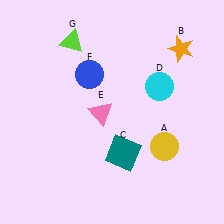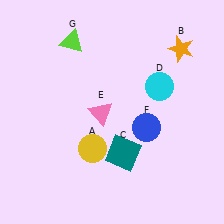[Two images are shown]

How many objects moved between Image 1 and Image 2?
2 objects moved between the two images.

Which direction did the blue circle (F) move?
The blue circle (F) moved right.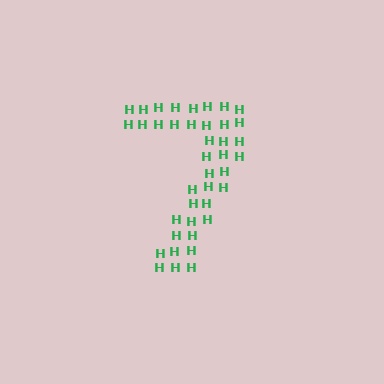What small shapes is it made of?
It is made of small letter H's.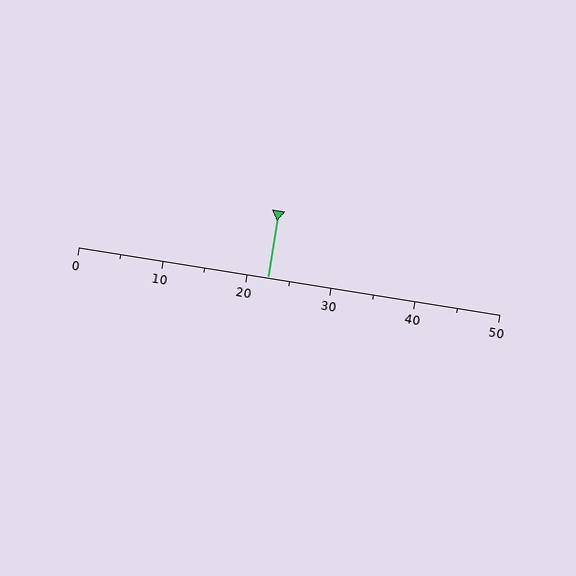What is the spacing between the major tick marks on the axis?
The major ticks are spaced 10 apart.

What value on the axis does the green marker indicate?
The marker indicates approximately 22.5.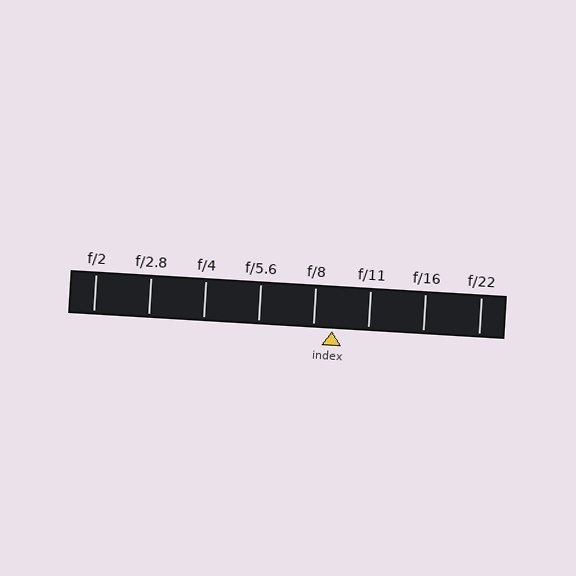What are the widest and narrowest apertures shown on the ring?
The widest aperture shown is f/2 and the narrowest is f/22.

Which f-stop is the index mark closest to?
The index mark is closest to f/8.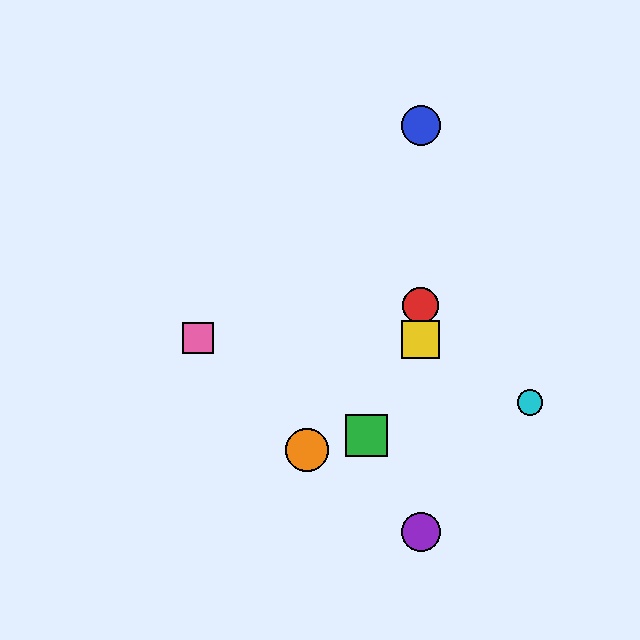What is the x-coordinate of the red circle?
The red circle is at x≈421.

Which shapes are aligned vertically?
The red circle, the blue circle, the yellow square, the purple circle are aligned vertically.